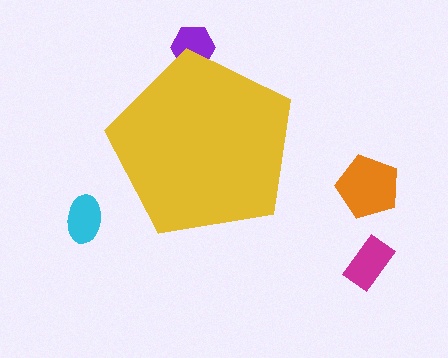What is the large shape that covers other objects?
A yellow pentagon.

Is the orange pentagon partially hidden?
No, the orange pentagon is fully visible.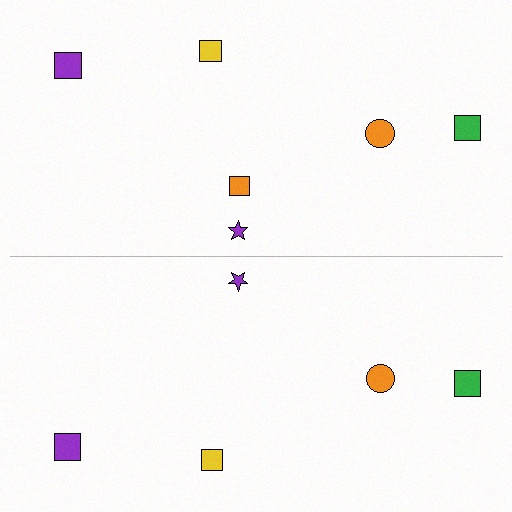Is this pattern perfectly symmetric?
No, the pattern is not perfectly symmetric. A orange square is missing from the bottom side.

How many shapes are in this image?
There are 11 shapes in this image.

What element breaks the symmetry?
A orange square is missing from the bottom side.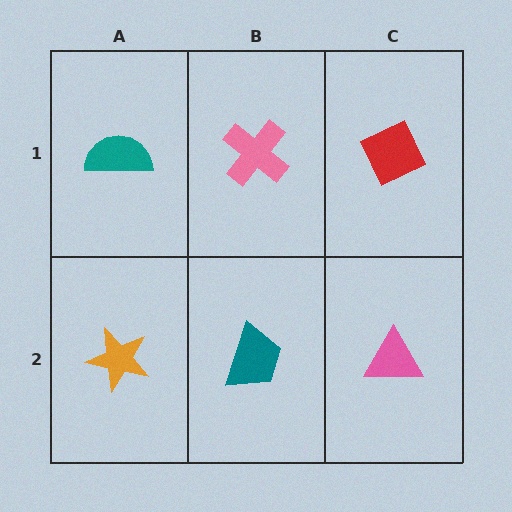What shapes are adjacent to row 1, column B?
A teal trapezoid (row 2, column B), a teal semicircle (row 1, column A), a red diamond (row 1, column C).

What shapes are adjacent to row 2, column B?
A pink cross (row 1, column B), an orange star (row 2, column A), a pink triangle (row 2, column C).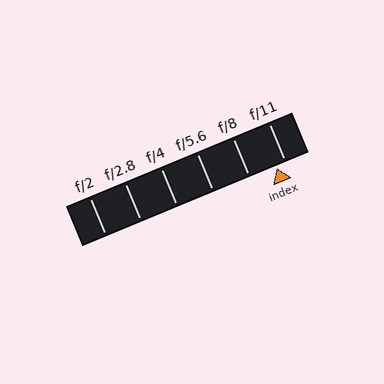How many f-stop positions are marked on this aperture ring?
There are 6 f-stop positions marked.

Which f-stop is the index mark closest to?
The index mark is closest to f/11.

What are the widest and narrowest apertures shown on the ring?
The widest aperture shown is f/2 and the narrowest is f/11.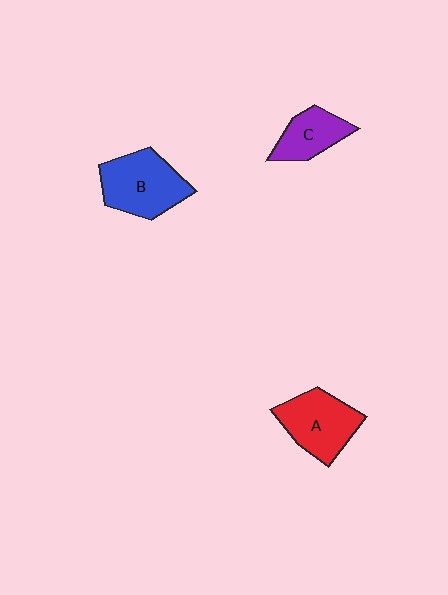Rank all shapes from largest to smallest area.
From largest to smallest: B (blue), A (red), C (purple).